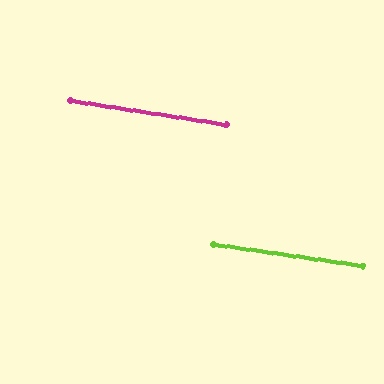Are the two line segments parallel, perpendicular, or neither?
Parallel — their directions differ by only 0.7°.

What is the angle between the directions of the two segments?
Approximately 1 degree.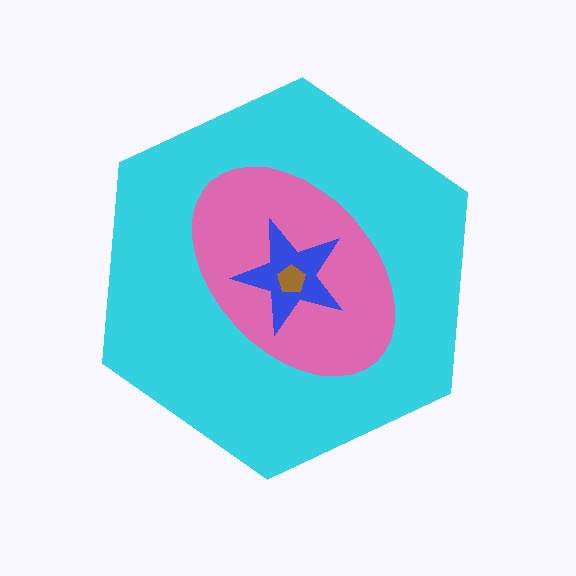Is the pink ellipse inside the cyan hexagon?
Yes.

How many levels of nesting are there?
4.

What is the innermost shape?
The brown pentagon.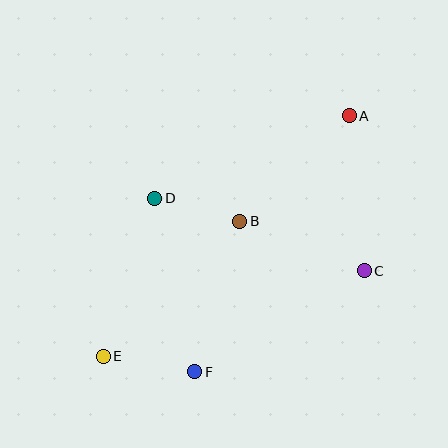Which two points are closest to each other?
Points B and D are closest to each other.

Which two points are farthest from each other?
Points A and E are farthest from each other.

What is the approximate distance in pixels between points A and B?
The distance between A and B is approximately 152 pixels.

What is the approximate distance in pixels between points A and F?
The distance between A and F is approximately 299 pixels.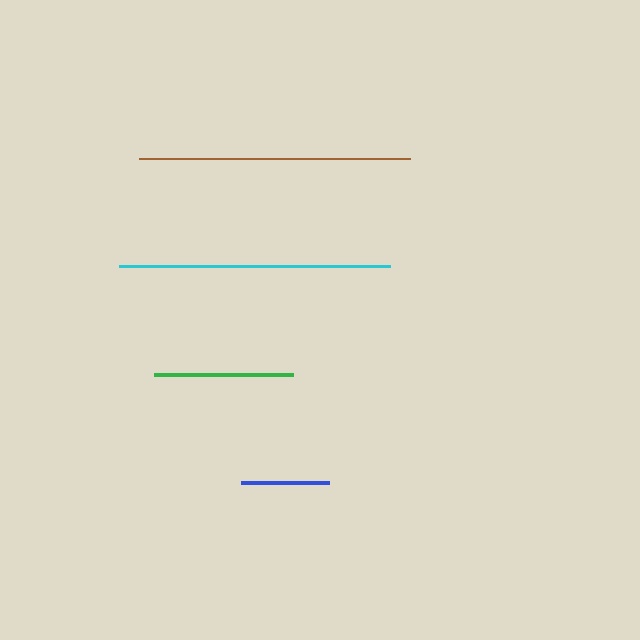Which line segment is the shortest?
The blue line is the shortest at approximately 87 pixels.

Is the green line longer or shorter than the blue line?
The green line is longer than the blue line.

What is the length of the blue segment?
The blue segment is approximately 87 pixels long.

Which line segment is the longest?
The brown line is the longest at approximately 272 pixels.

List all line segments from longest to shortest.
From longest to shortest: brown, cyan, green, blue.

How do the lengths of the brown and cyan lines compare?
The brown and cyan lines are approximately the same length.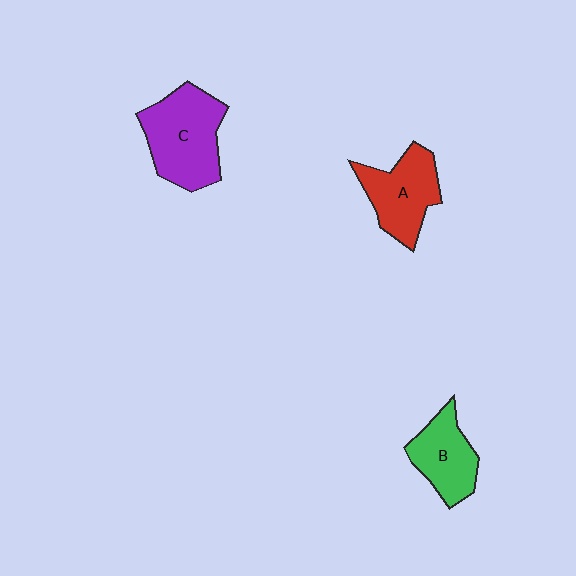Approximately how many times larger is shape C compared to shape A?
Approximately 1.3 times.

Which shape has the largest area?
Shape C (purple).